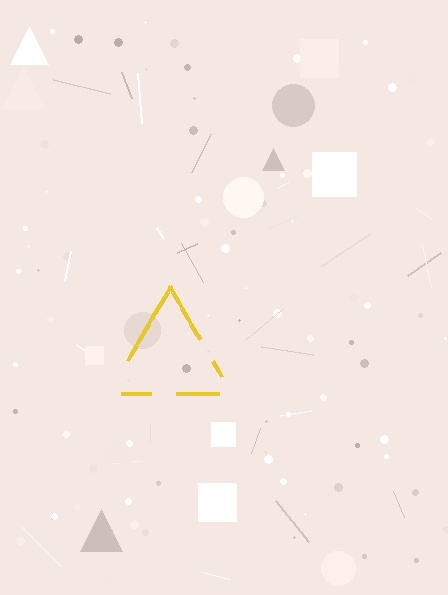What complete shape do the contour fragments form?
The contour fragments form a triangle.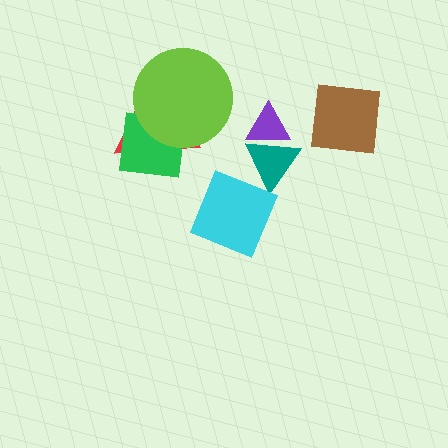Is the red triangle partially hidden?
Yes, it is partially covered by another shape.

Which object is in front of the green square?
The lime circle is in front of the green square.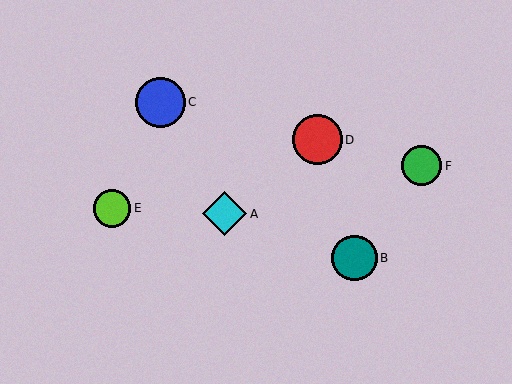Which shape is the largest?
The blue circle (labeled C) is the largest.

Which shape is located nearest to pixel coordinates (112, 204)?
The lime circle (labeled E) at (112, 208) is nearest to that location.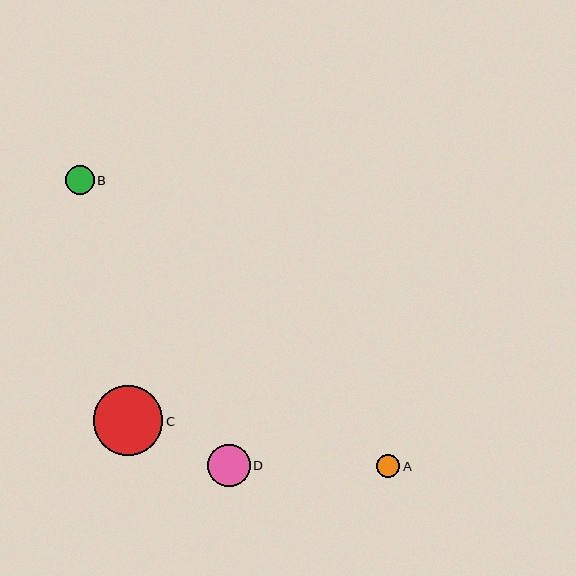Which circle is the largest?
Circle C is the largest with a size of approximately 69 pixels.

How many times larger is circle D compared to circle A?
Circle D is approximately 1.8 times the size of circle A.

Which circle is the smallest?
Circle A is the smallest with a size of approximately 24 pixels.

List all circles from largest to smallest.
From largest to smallest: C, D, B, A.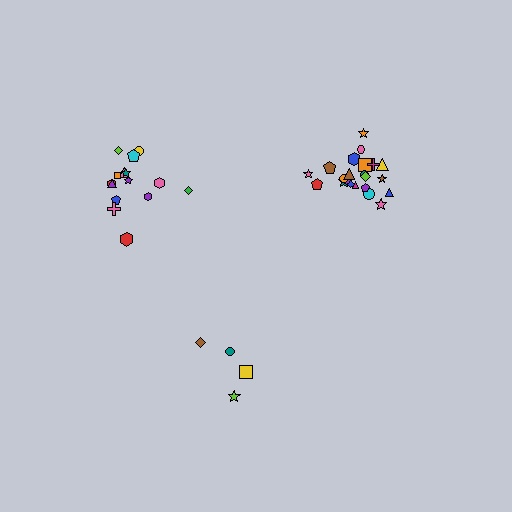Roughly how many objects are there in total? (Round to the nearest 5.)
Roughly 40 objects in total.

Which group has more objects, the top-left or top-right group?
The top-right group.